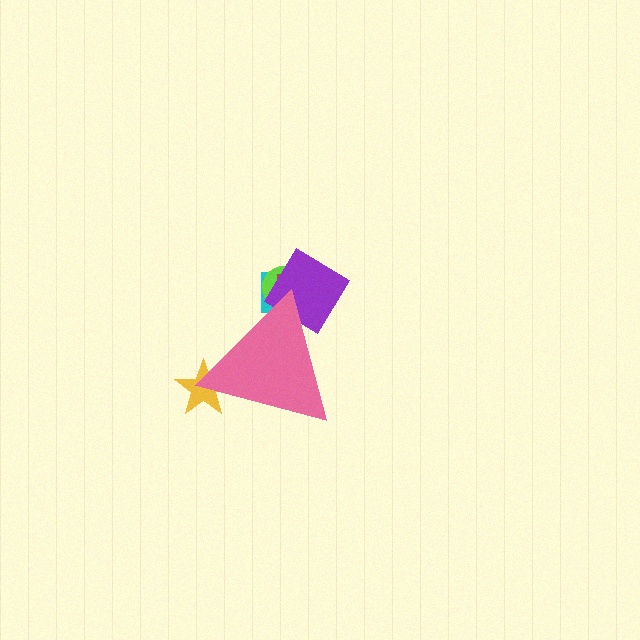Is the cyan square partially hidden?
Yes, the cyan square is partially hidden behind the pink triangle.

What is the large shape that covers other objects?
A pink triangle.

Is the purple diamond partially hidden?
Yes, the purple diamond is partially hidden behind the pink triangle.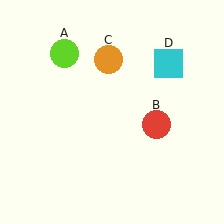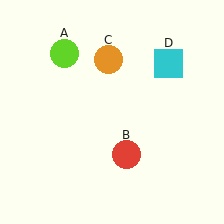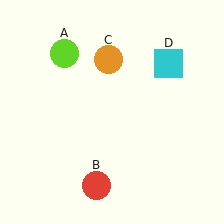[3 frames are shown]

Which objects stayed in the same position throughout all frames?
Lime circle (object A) and orange circle (object C) and cyan square (object D) remained stationary.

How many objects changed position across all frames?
1 object changed position: red circle (object B).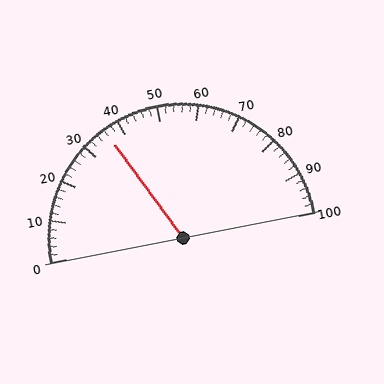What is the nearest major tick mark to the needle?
The nearest major tick mark is 40.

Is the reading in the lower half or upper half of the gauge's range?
The reading is in the lower half of the range (0 to 100).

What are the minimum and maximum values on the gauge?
The gauge ranges from 0 to 100.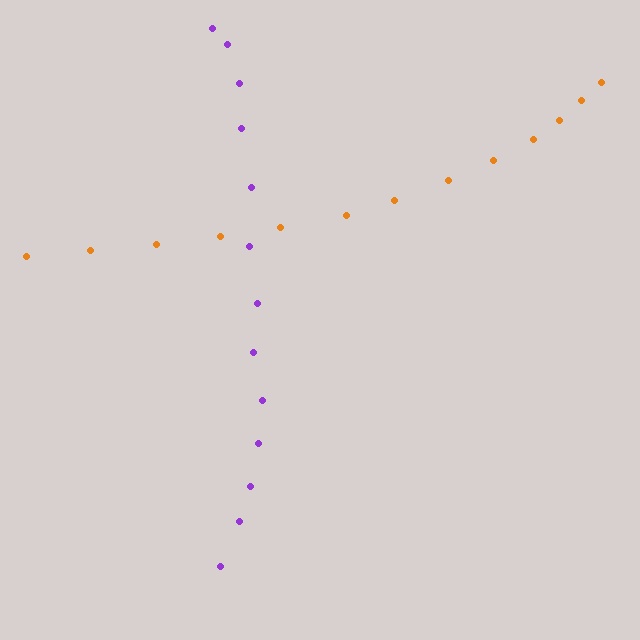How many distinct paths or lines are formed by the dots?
There are 2 distinct paths.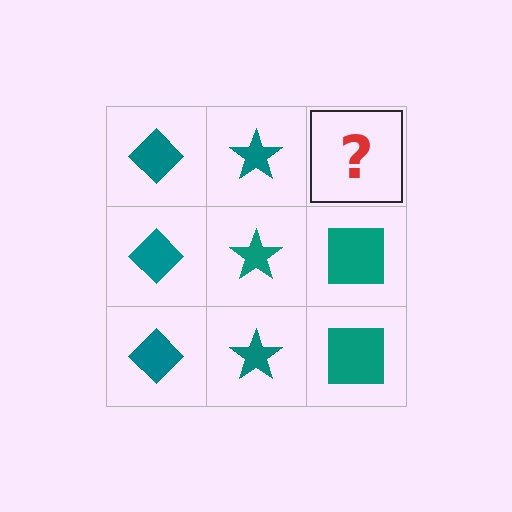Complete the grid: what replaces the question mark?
The question mark should be replaced with a teal square.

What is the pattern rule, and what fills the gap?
The rule is that each column has a consistent shape. The gap should be filled with a teal square.